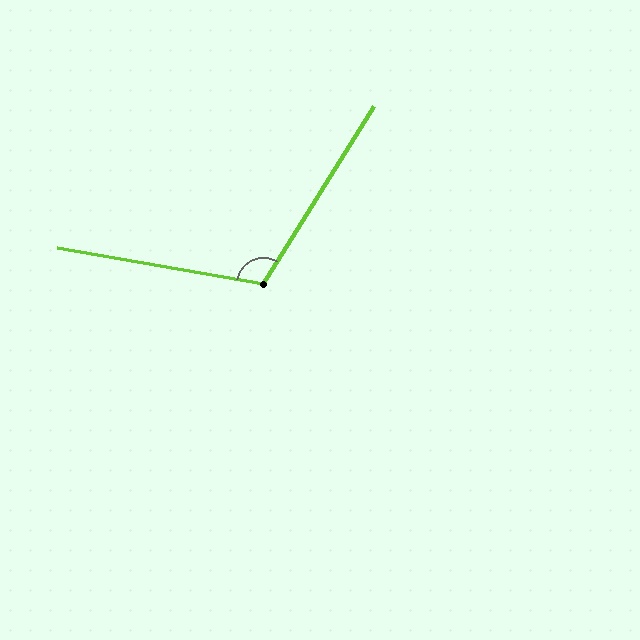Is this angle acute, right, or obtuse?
It is obtuse.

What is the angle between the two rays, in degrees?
Approximately 112 degrees.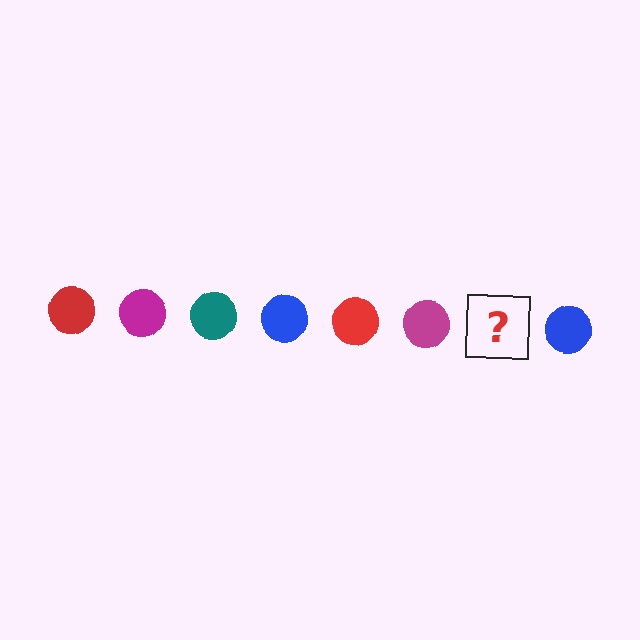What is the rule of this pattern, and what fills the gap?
The rule is that the pattern cycles through red, magenta, teal, blue circles. The gap should be filled with a teal circle.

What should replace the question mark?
The question mark should be replaced with a teal circle.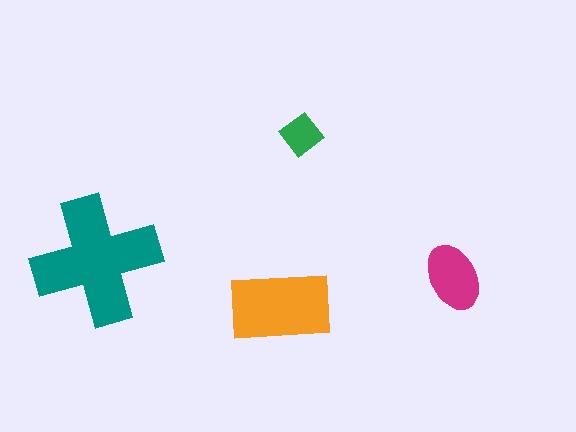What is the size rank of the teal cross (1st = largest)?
1st.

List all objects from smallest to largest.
The green diamond, the magenta ellipse, the orange rectangle, the teal cross.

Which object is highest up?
The green diamond is topmost.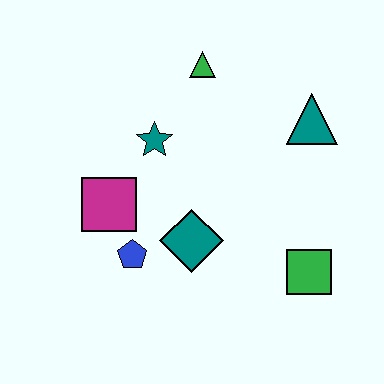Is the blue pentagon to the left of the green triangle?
Yes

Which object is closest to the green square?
The teal diamond is closest to the green square.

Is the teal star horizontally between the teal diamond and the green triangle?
No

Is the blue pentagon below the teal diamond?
Yes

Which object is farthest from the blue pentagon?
The teal triangle is farthest from the blue pentagon.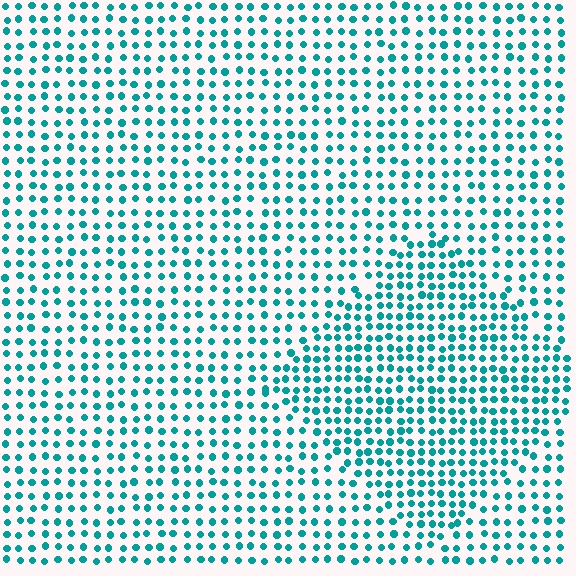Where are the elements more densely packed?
The elements are more densely packed inside the diamond boundary.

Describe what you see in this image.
The image contains small teal elements arranged at two different densities. A diamond-shaped region is visible where the elements are more densely packed than the surrounding area.